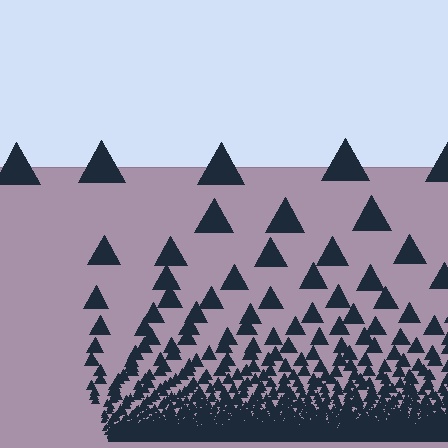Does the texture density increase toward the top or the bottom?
Density increases toward the bottom.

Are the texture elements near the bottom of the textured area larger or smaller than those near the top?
Smaller. The gradient is inverted — elements near the bottom are smaller and denser.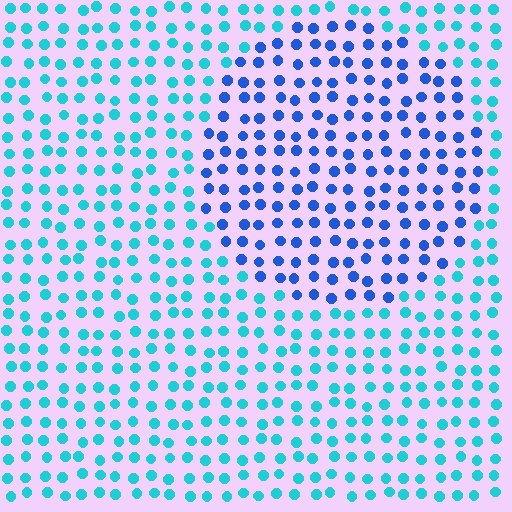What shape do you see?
I see a circle.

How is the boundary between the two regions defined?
The boundary is defined purely by a slight shift in hue (about 39 degrees). Spacing, size, and orientation are identical on both sides.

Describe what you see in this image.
The image is filled with small cyan elements in a uniform arrangement. A circle-shaped region is visible where the elements are tinted to a slightly different hue, forming a subtle color boundary.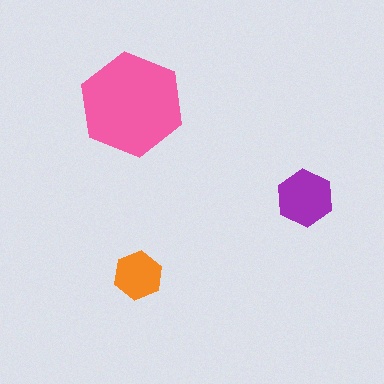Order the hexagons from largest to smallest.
the pink one, the purple one, the orange one.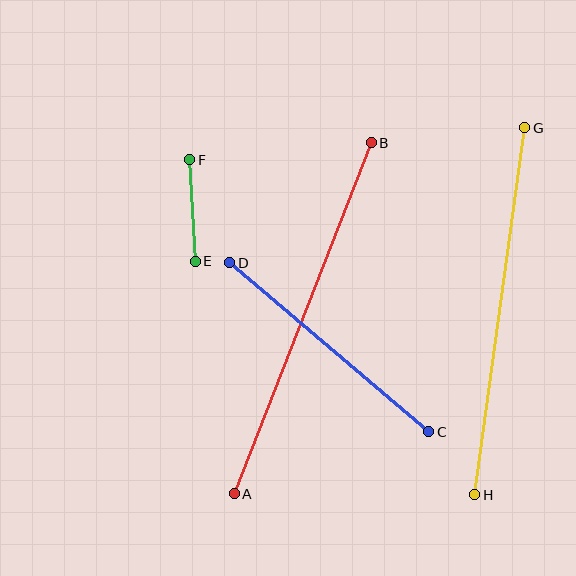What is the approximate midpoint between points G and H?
The midpoint is at approximately (500, 311) pixels.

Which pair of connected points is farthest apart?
Points A and B are farthest apart.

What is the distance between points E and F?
The distance is approximately 102 pixels.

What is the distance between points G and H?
The distance is approximately 370 pixels.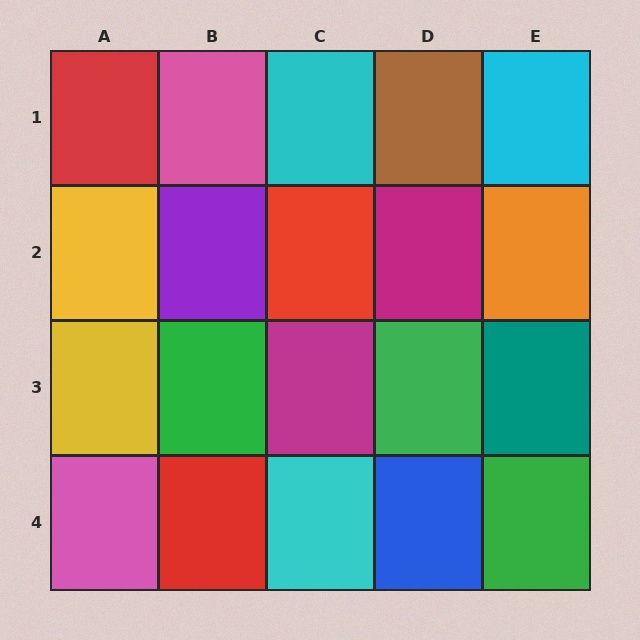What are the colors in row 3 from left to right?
Yellow, green, magenta, green, teal.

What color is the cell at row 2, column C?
Red.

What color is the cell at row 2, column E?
Orange.